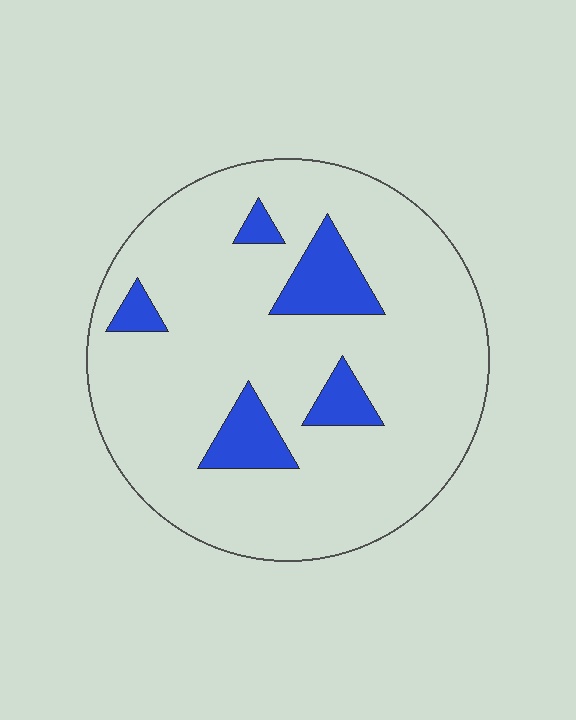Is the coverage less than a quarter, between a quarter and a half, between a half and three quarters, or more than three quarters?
Less than a quarter.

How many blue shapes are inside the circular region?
5.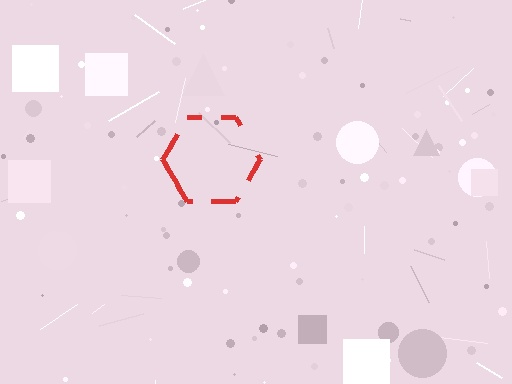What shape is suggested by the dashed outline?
The dashed outline suggests a hexagon.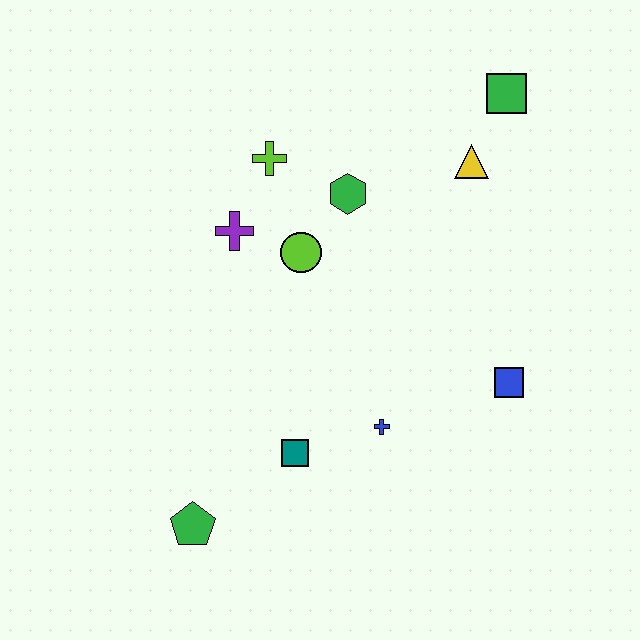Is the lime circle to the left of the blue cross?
Yes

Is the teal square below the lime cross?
Yes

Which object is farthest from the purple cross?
The blue square is farthest from the purple cross.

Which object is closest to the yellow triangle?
The green square is closest to the yellow triangle.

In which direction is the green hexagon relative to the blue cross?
The green hexagon is above the blue cross.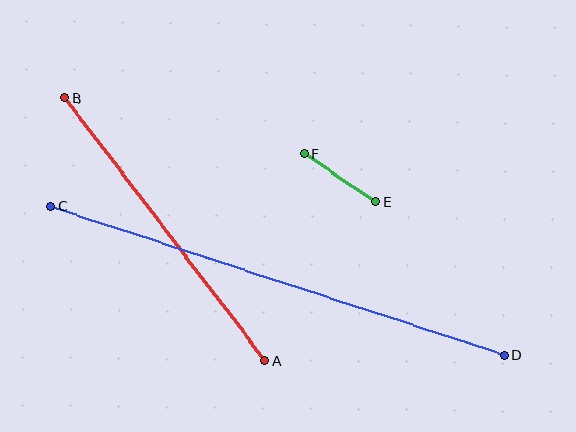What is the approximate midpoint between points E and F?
The midpoint is at approximately (340, 178) pixels.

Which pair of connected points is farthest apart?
Points C and D are farthest apart.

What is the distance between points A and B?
The distance is approximately 330 pixels.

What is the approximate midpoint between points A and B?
The midpoint is at approximately (165, 229) pixels.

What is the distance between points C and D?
The distance is approximately 477 pixels.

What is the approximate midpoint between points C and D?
The midpoint is at approximately (278, 281) pixels.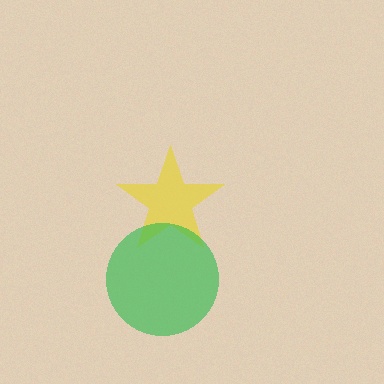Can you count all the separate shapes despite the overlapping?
Yes, there are 2 separate shapes.